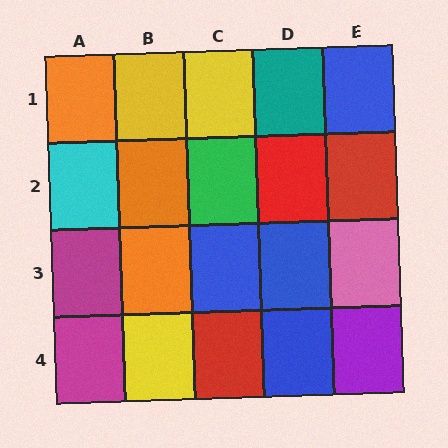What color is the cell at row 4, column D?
Blue.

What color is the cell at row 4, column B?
Yellow.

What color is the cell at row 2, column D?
Red.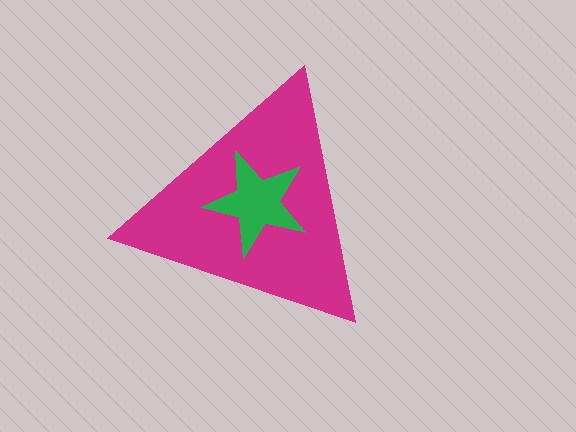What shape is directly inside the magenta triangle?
The green star.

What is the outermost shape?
The magenta triangle.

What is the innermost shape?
The green star.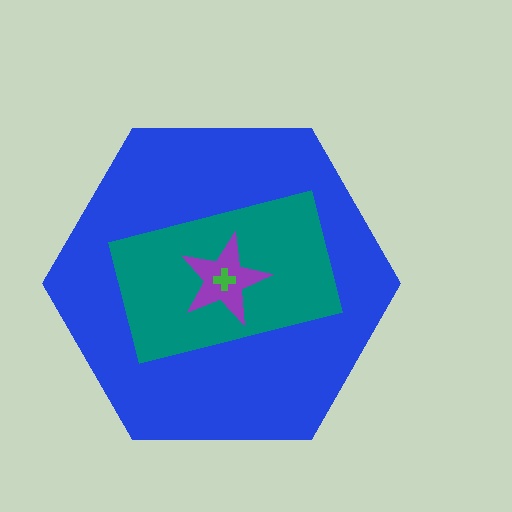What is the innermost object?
The green cross.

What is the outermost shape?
The blue hexagon.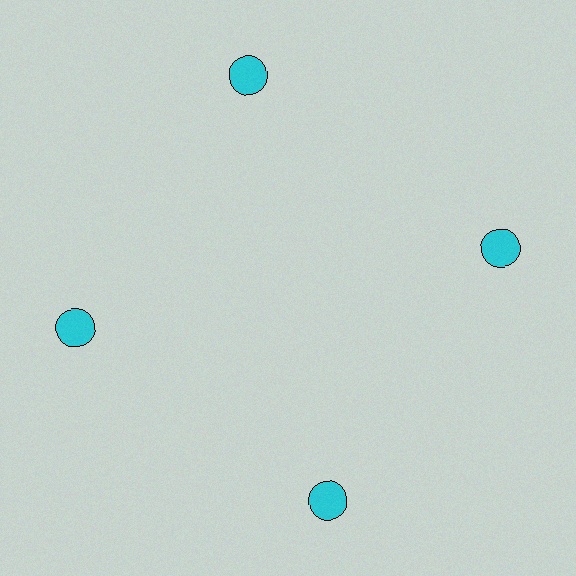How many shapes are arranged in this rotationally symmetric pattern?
There are 4 shapes, arranged in 4 groups of 1.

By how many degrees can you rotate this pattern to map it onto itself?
The pattern maps onto itself every 90 degrees of rotation.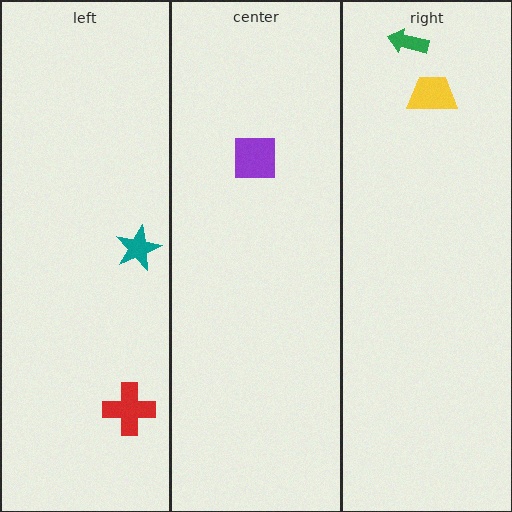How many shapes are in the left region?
2.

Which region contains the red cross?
The left region.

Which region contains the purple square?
The center region.